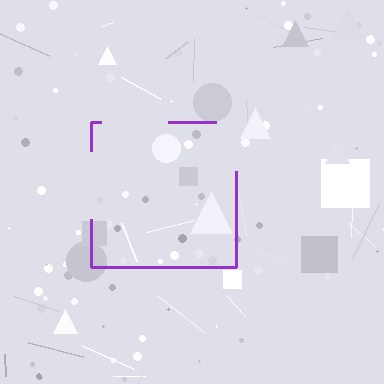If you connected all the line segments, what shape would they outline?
They would outline a square.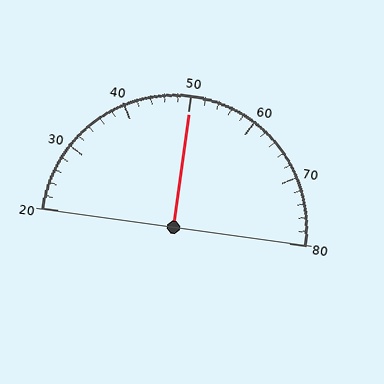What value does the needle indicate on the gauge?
The needle indicates approximately 50.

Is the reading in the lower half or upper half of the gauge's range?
The reading is in the upper half of the range (20 to 80).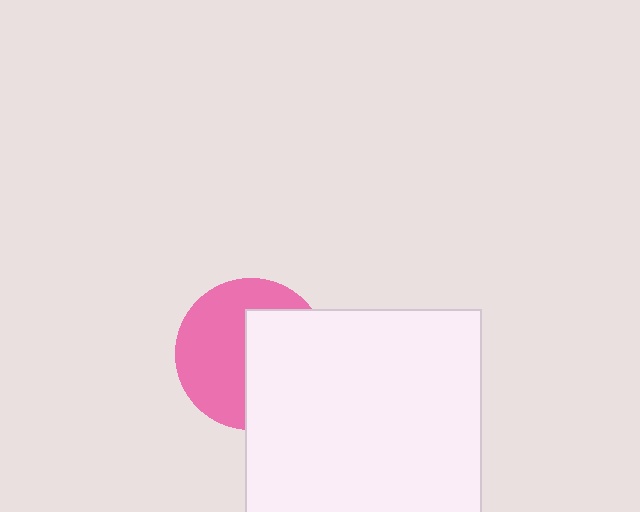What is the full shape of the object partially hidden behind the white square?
The partially hidden object is a pink circle.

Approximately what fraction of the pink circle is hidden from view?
Roughly 46% of the pink circle is hidden behind the white square.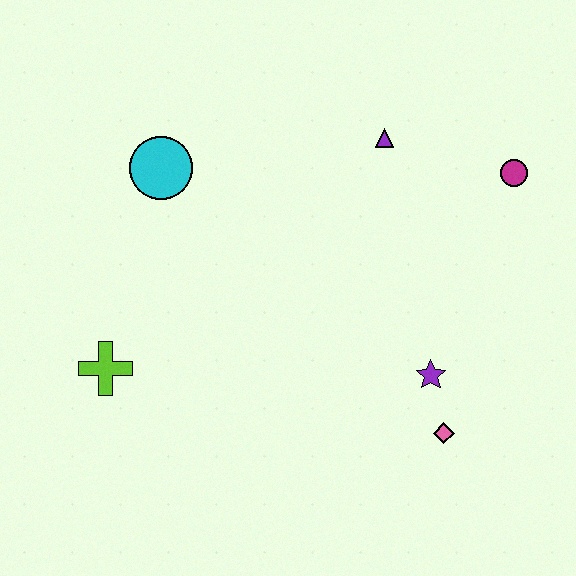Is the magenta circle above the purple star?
Yes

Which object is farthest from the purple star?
The cyan circle is farthest from the purple star.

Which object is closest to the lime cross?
The cyan circle is closest to the lime cross.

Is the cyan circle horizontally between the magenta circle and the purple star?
No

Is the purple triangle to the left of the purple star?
Yes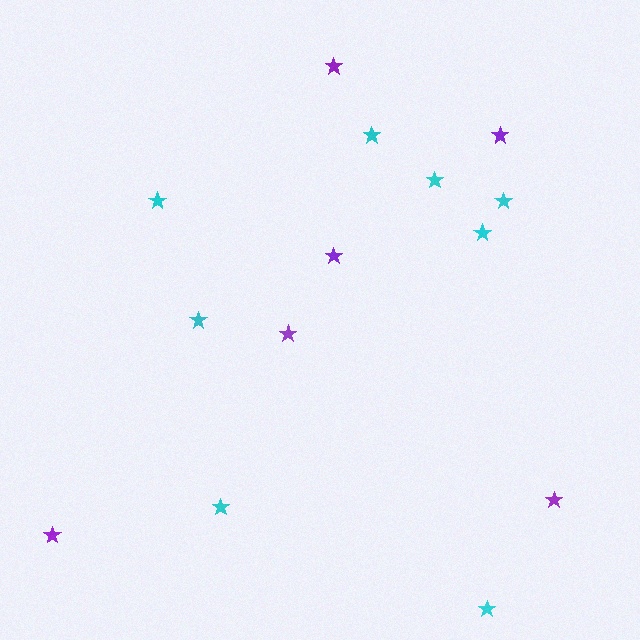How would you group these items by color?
There are 2 groups: one group of cyan stars (8) and one group of purple stars (6).